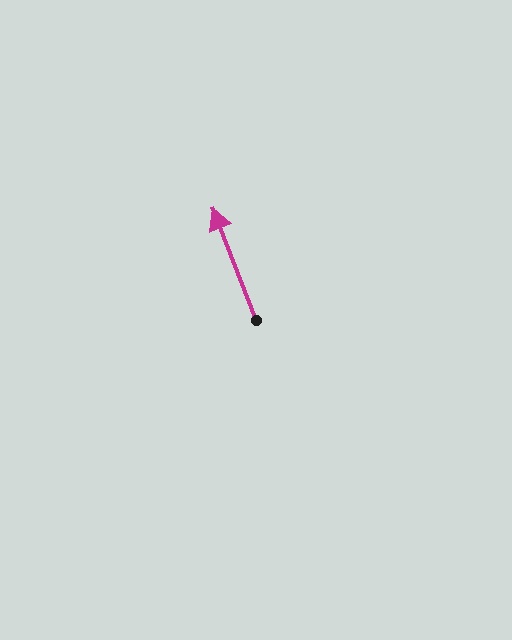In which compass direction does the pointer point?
North.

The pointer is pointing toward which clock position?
Roughly 11 o'clock.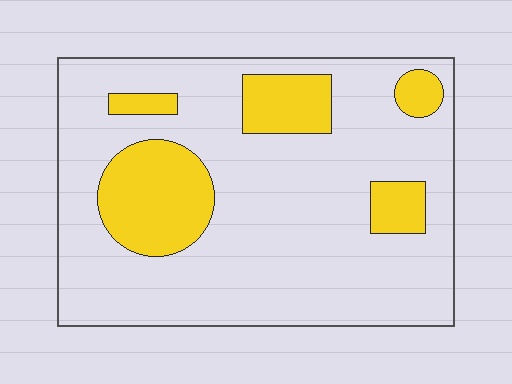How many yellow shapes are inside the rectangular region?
5.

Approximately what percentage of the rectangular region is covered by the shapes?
Approximately 20%.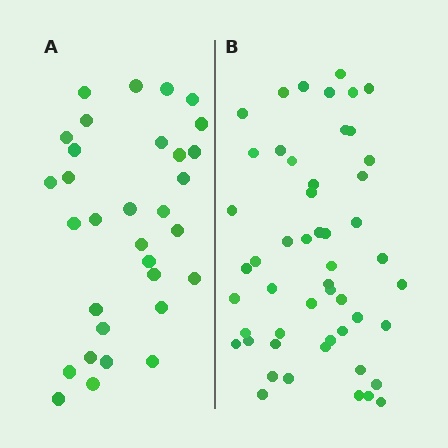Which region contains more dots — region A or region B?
Region B (the right region) has more dots.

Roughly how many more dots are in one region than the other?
Region B has approximately 20 more dots than region A.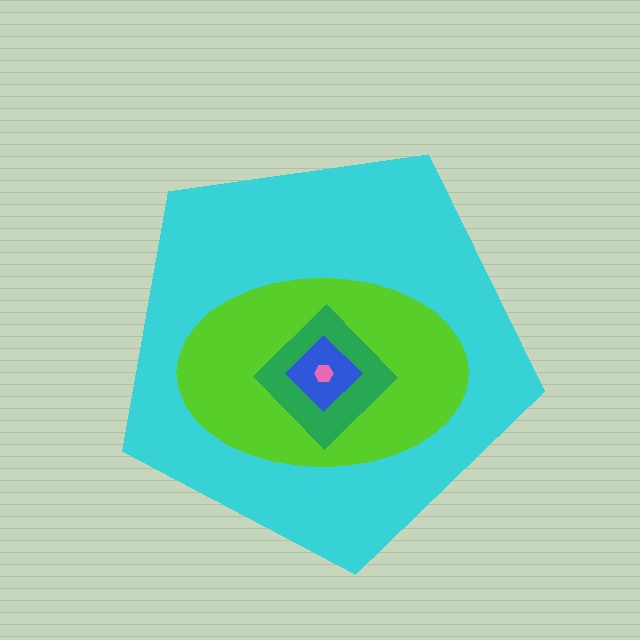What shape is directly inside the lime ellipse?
The green diamond.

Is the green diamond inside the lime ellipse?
Yes.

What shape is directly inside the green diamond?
The blue diamond.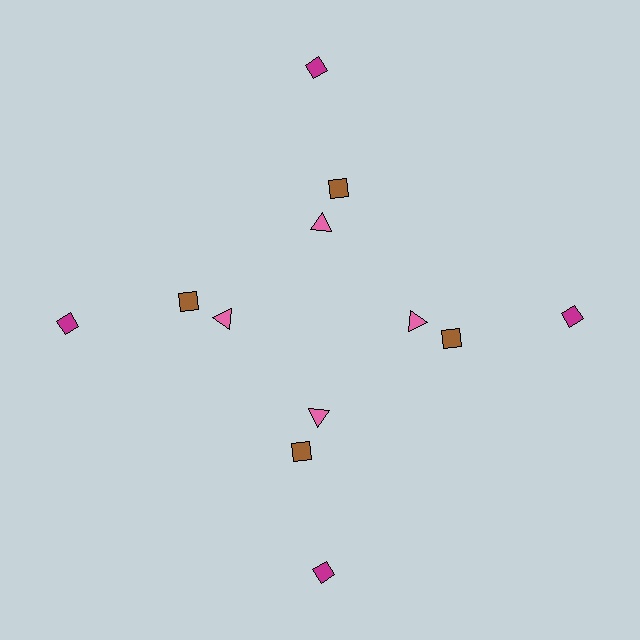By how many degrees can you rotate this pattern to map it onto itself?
The pattern maps onto itself every 90 degrees of rotation.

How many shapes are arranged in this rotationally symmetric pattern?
There are 12 shapes, arranged in 4 groups of 3.